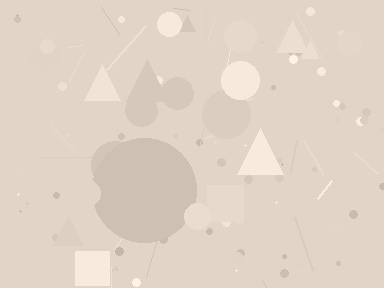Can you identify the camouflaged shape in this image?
The camouflaged shape is a circle.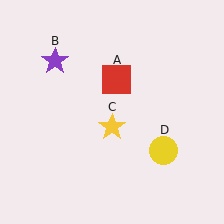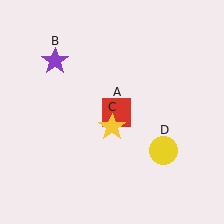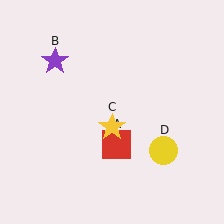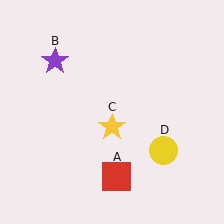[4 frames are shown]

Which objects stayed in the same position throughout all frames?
Purple star (object B) and yellow star (object C) and yellow circle (object D) remained stationary.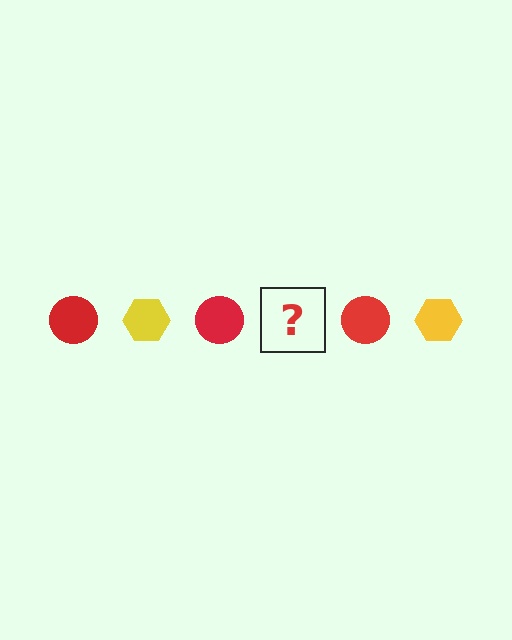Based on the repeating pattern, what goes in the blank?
The blank should be a yellow hexagon.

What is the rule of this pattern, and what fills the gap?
The rule is that the pattern alternates between red circle and yellow hexagon. The gap should be filled with a yellow hexagon.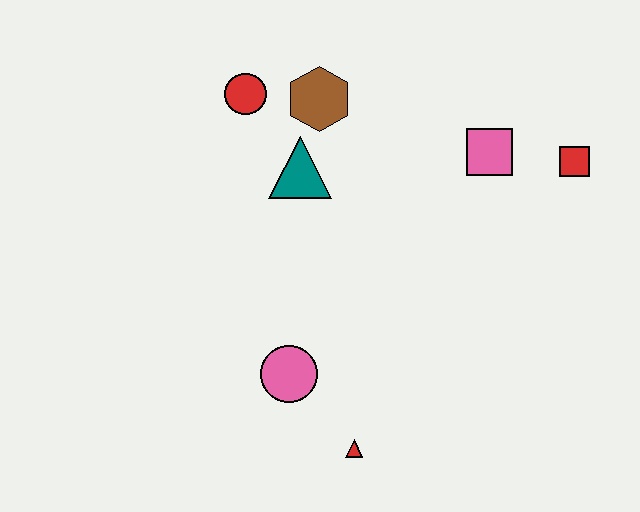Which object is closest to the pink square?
The red square is closest to the pink square.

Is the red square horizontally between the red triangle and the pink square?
No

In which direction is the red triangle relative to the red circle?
The red triangle is below the red circle.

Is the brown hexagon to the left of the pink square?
Yes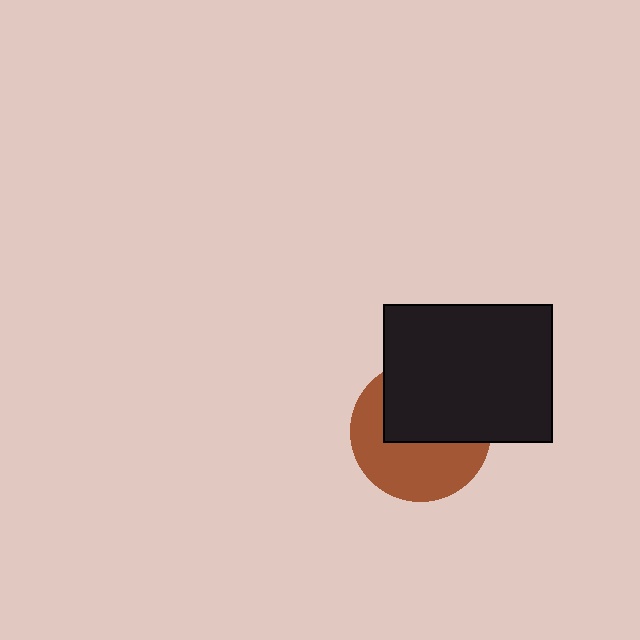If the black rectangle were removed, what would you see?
You would see the complete brown circle.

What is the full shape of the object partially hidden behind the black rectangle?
The partially hidden object is a brown circle.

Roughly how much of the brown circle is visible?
About half of it is visible (roughly 51%).